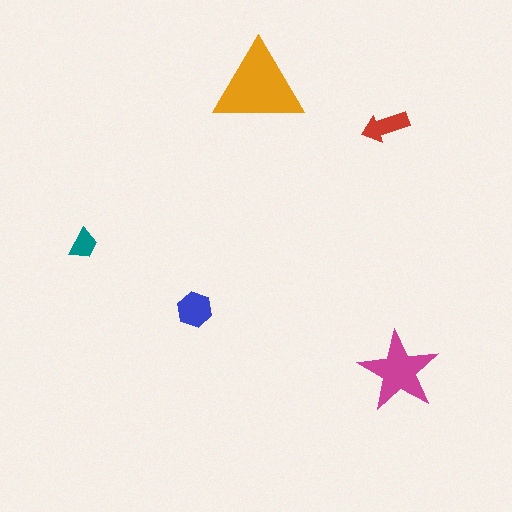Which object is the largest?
The orange triangle.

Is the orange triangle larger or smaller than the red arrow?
Larger.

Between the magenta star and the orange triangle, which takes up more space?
The orange triangle.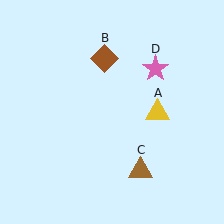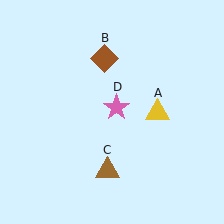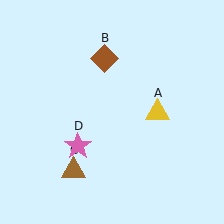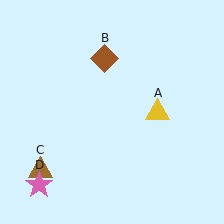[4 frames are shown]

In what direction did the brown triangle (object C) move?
The brown triangle (object C) moved left.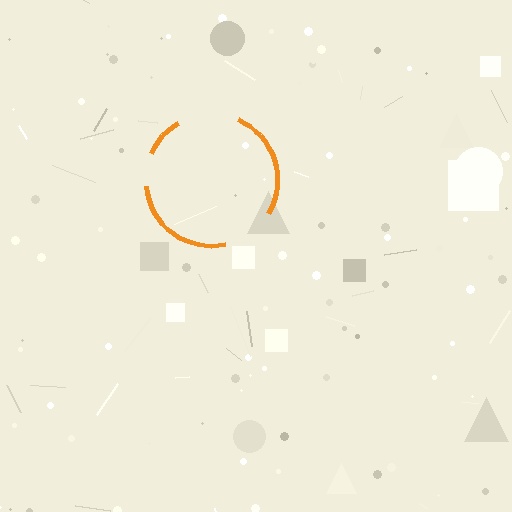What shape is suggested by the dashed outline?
The dashed outline suggests a circle.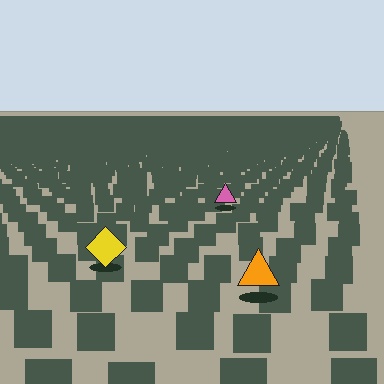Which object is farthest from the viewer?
The pink triangle is farthest from the viewer. It appears smaller and the ground texture around it is denser.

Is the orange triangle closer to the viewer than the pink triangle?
Yes. The orange triangle is closer — you can tell from the texture gradient: the ground texture is coarser near it.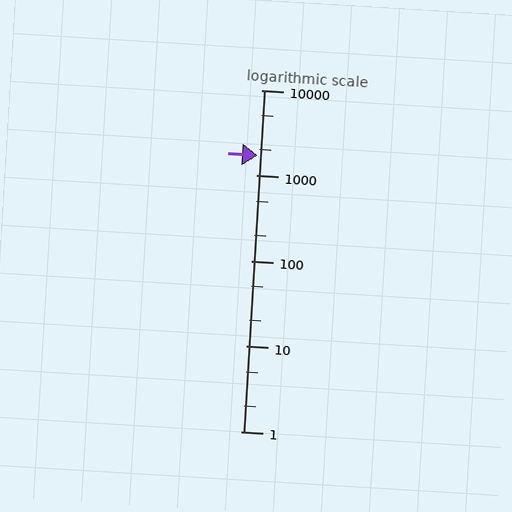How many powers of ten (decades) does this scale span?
The scale spans 4 decades, from 1 to 10000.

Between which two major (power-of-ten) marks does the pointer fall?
The pointer is between 1000 and 10000.